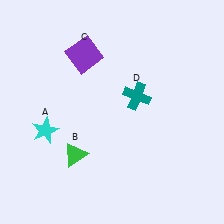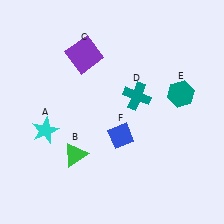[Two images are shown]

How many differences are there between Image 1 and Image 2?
There are 2 differences between the two images.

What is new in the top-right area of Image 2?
A teal hexagon (E) was added in the top-right area of Image 2.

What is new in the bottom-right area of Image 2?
A blue diamond (F) was added in the bottom-right area of Image 2.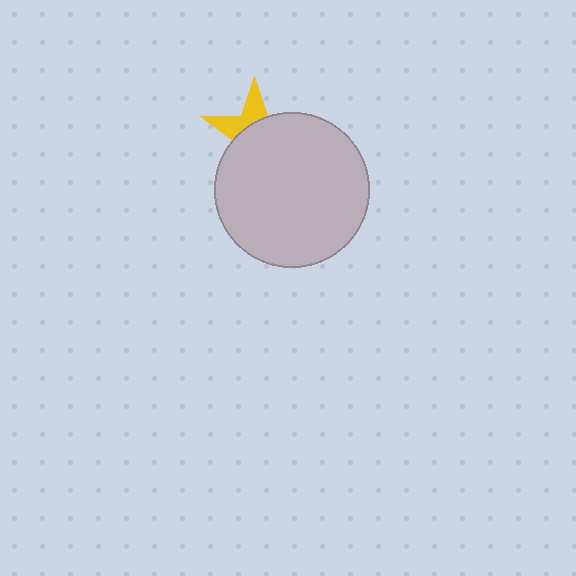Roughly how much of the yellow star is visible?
A small part of it is visible (roughly 33%).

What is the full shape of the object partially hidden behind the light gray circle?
The partially hidden object is a yellow star.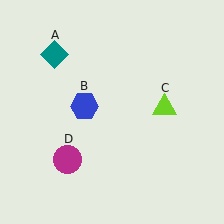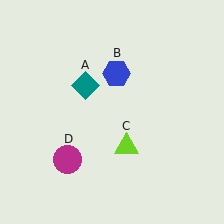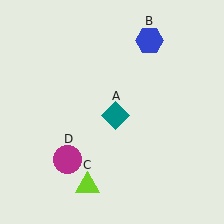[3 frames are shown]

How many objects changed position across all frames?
3 objects changed position: teal diamond (object A), blue hexagon (object B), lime triangle (object C).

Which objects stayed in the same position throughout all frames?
Magenta circle (object D) remained stationary.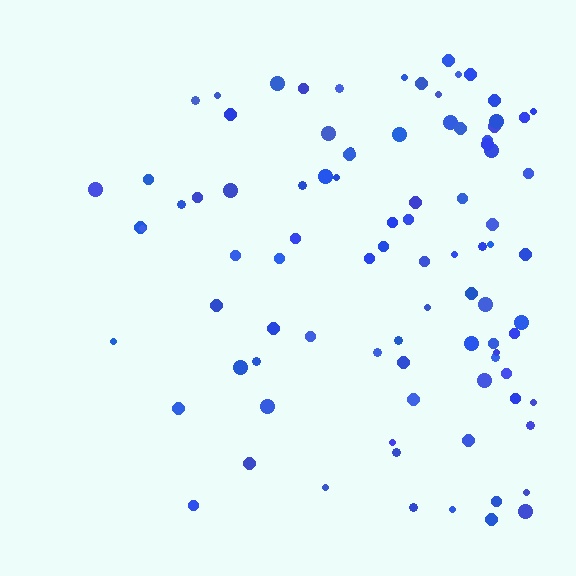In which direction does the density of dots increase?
From left to right, with the right side densest.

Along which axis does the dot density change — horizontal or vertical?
Horizontal.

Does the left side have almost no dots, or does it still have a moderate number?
Still a moderate number, just noticeably fewer than the right.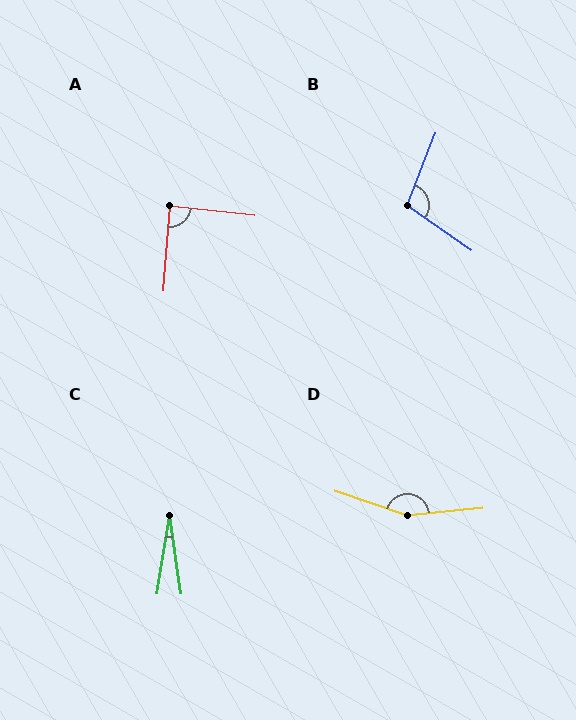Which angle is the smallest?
C, at approximately 17 degrees.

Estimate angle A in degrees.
Approximately 88 degrees.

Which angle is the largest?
D, at approximately 156 degrees.